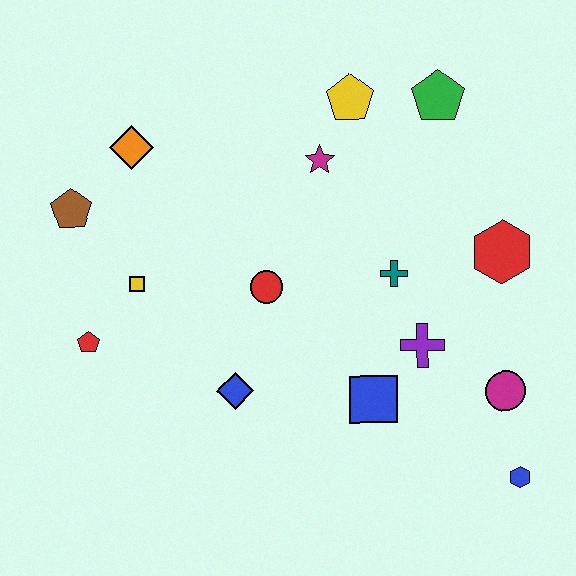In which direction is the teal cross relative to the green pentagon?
The teal cross is below the green pentagon.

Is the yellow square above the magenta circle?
Yes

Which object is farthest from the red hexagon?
The brown pentagon is farthest from the red hexagon.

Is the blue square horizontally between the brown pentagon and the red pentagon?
No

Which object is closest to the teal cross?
The purple cross is closest to the teal cross.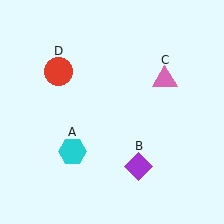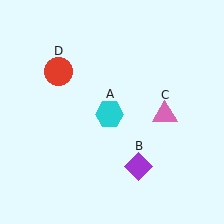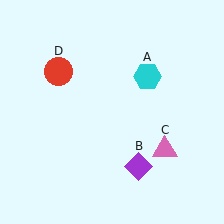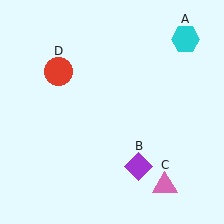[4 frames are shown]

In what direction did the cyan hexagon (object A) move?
The cyan hexagon (object A) moved up and to the right.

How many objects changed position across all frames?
2 objects changed position: cyan hexagon (object A), pink triangle (object C).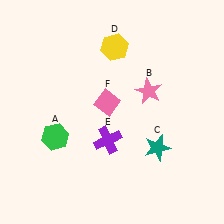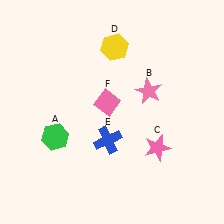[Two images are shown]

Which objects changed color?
C changed from teal to pink. E changed from purple to blue.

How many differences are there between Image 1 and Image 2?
There are 2 differences between the two images.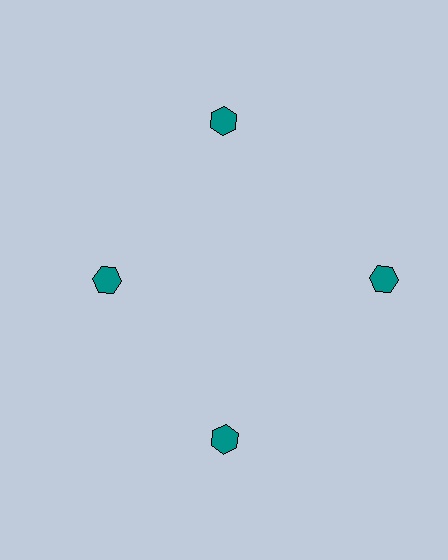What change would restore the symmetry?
The symmetry would be restored by moving it outward, back onto the ring so that all 4 hexagons sit at equal angles and equal distance from the center.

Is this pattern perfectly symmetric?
No. The 4 teal hexagons are arranged in a ring, but one element near the 9 o'clock position is pulled inward toward the center, breaking the 4-fold rotational symmetry.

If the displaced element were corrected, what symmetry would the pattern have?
It would have 4-fold rotational symmetry — the pattern would map onto itself every 90 degrees.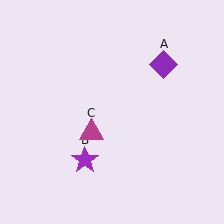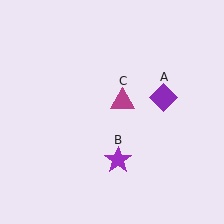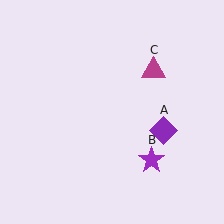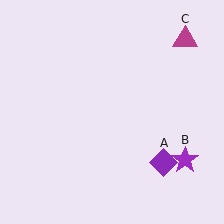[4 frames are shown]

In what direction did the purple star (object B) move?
The purple star (object B) moved right.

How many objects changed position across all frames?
3 objects changed position: purple diamond (object A), purple star (object B), magenta triangle (object C).